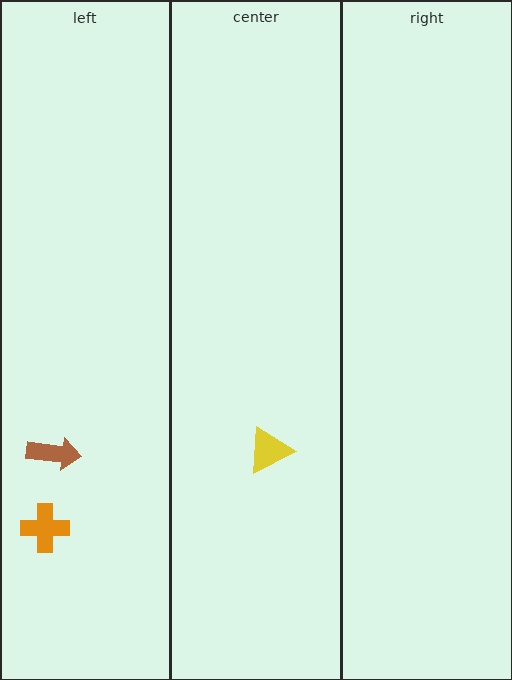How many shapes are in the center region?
1.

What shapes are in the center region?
The yellow triangle.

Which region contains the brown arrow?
The left region.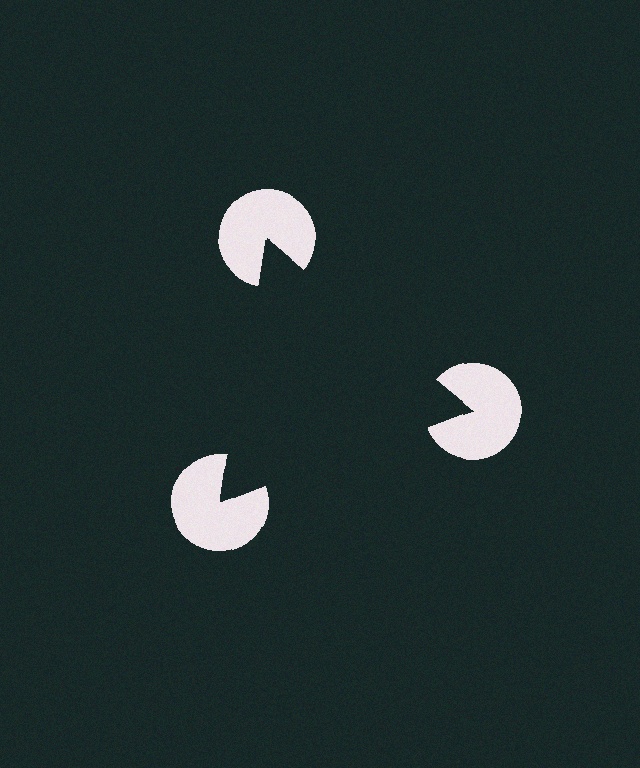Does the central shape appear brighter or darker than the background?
It typically appears slightly darker than the background, even though no actual brightness change is drawn.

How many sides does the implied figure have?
3 sides.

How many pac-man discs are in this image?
There are 3 — one at each vertex of the illusory triangle.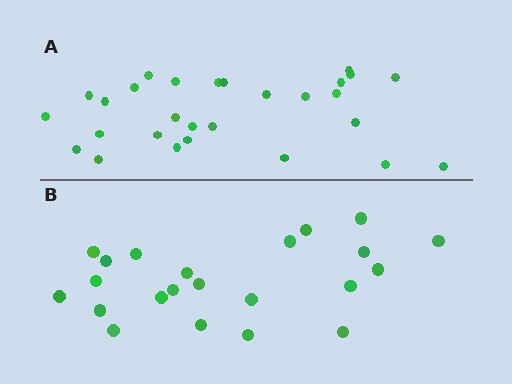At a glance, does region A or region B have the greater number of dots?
Region A (the top region) has more dots.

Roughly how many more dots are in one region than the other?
Region A has about 6 more dots than region B.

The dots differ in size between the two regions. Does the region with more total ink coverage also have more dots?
No. Region B has more total ink coverage because its dots are larger, but region A actually contains more individual dots. Total area can be misleading — the number of items is what matters here.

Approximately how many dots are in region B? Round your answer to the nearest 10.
About 20 dots. (The exact count is 22, which rounds to 20.)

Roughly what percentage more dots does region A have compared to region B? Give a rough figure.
About 25% more.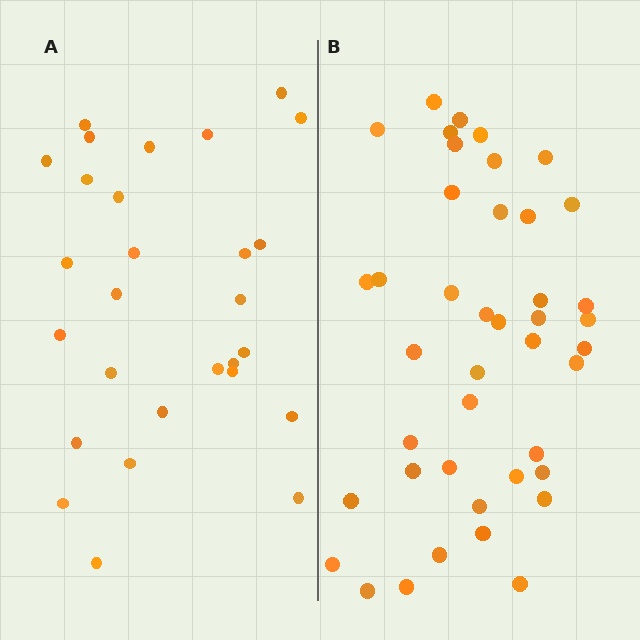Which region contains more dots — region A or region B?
Region B (the right region) has more dots.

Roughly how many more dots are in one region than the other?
Region B has approximately 15 more dots than region A.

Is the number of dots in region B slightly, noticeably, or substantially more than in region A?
Region B has substantially more. The ratio is roughly 1.5 to 1.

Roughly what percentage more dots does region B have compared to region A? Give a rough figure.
About 50% more.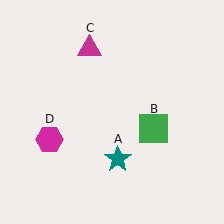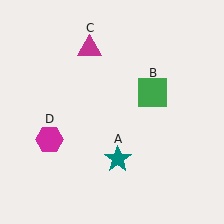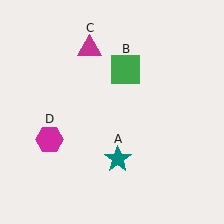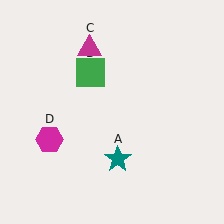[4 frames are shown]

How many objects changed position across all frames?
1 object changed position: green square (object B).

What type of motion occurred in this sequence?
The green square (object B) rotated counterclockwise around the center of the scene.